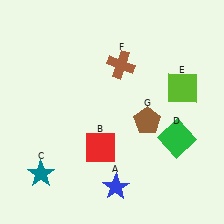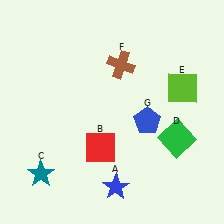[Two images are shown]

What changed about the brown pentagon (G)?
In Image 1, G is brown. In Image 2, it changed to blue.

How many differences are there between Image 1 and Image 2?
There is 1 difference between the two images.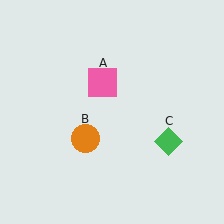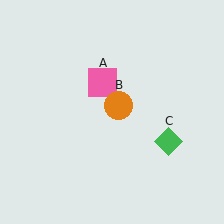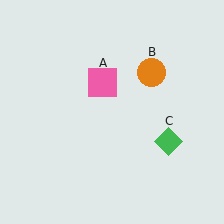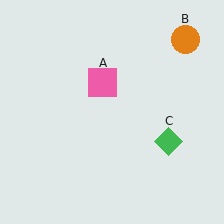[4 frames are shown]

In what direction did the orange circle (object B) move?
The orange circle (object B) moved up and to the right.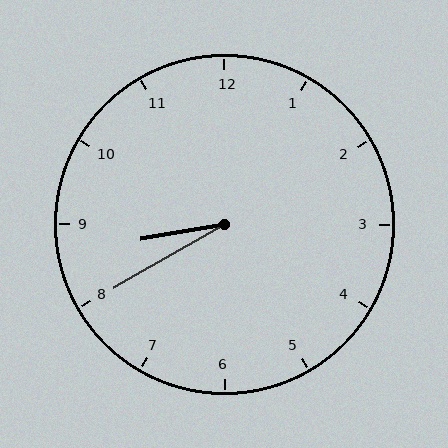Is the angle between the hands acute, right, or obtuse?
It is acute.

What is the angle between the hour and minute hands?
Approximately 20 degrees.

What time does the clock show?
8:40.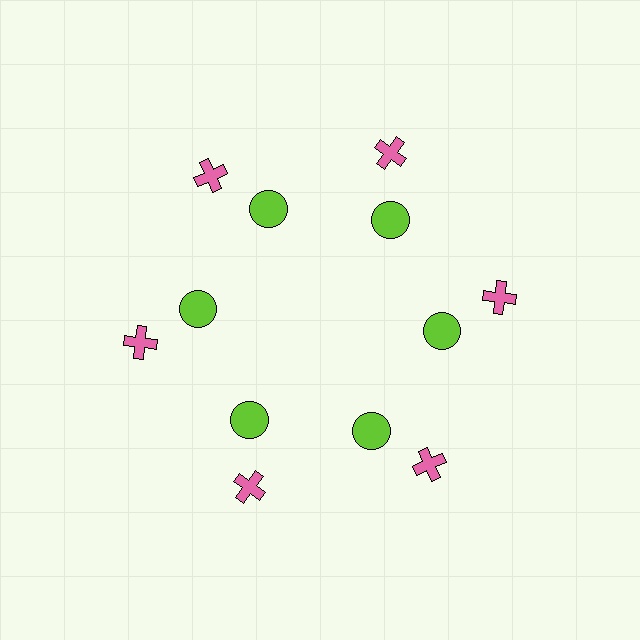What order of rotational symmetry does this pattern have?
This pattern has 6-fold rotational symmetry.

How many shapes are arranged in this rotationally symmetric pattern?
There are 12 shapes, arranged in 6 groups of 2.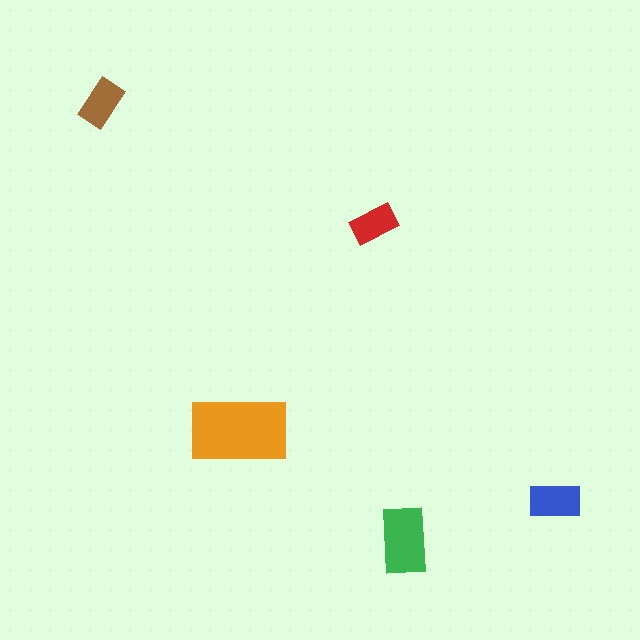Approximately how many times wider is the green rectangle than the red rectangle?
About 1.5 times wider.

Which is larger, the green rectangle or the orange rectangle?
The orange one.